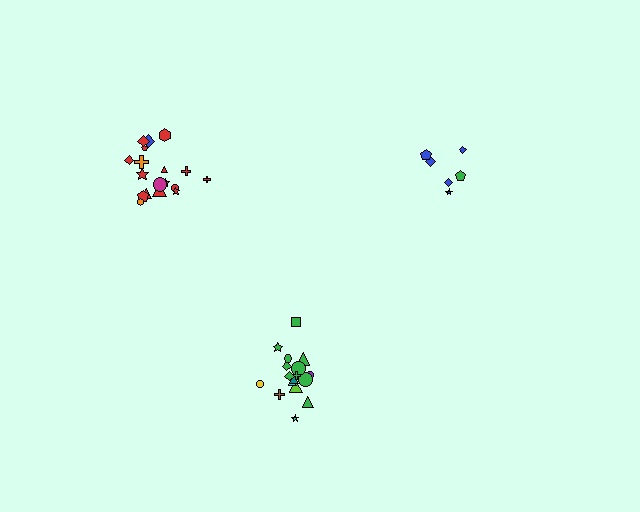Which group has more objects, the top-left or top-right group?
The top-left group.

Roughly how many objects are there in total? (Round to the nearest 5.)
Roughly 40 objects in total.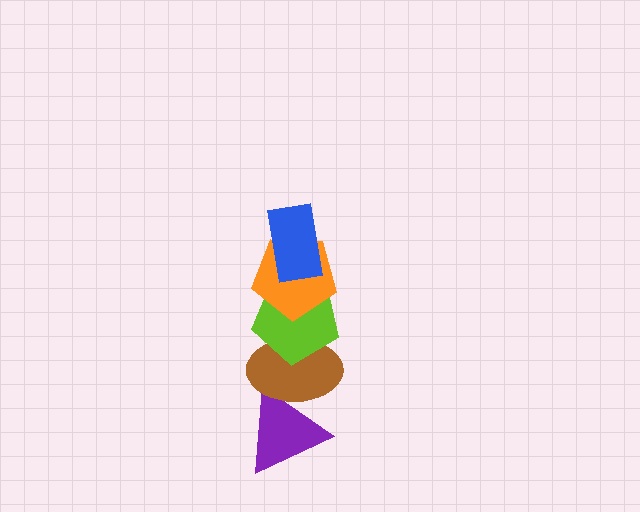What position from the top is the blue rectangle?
The blue rectangle is 1st from the top.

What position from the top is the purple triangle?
The purple triangle is 5th from the top.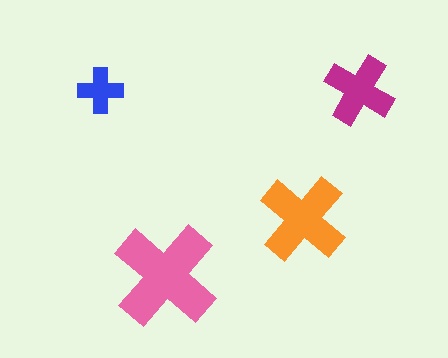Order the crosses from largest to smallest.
the pink one, the orange one, the magenta one, the blue one.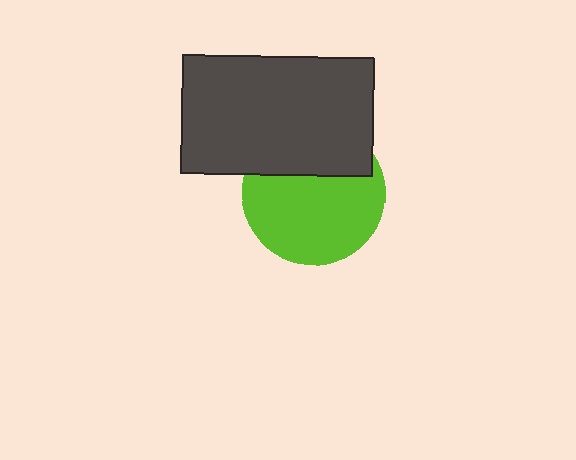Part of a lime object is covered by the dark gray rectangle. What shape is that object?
It is a circle.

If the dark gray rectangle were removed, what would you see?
You would see the complete lime circle.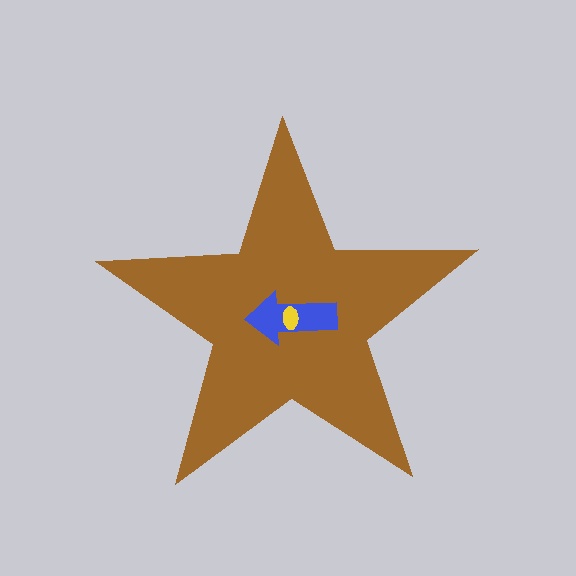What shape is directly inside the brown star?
The blue arrow.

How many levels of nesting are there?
3.